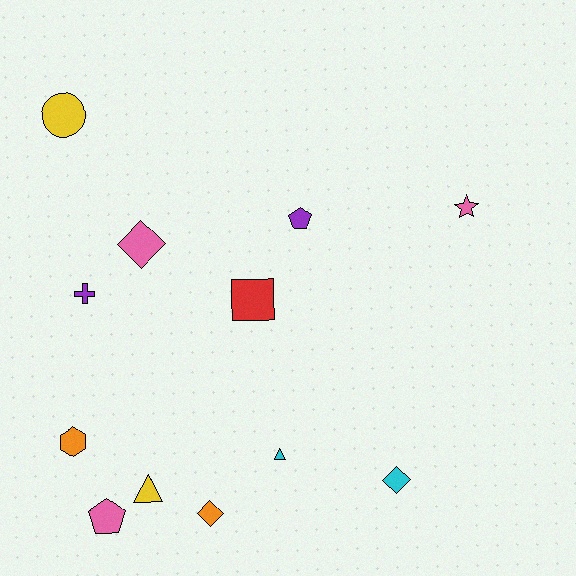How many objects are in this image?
There are 12 objects.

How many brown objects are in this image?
There are no brown objects.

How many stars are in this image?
There is 1 star.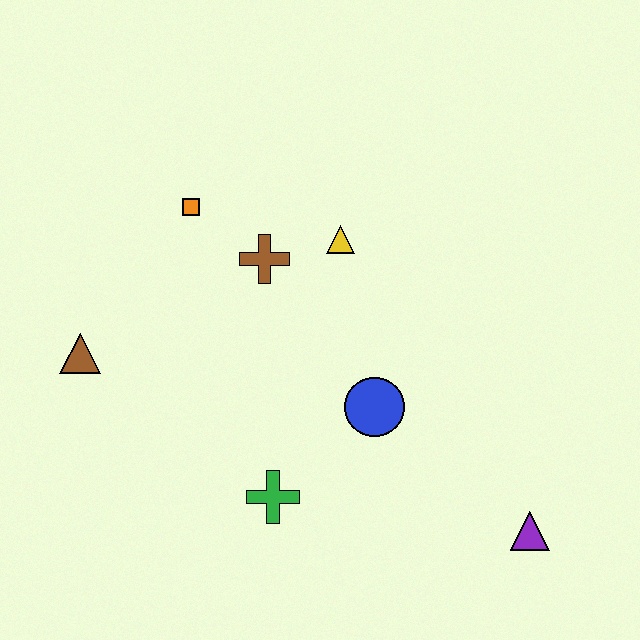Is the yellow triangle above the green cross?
Yes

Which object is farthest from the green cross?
The orange square is farthest from the green cross.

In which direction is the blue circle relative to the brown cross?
The blue circle is below the brown cross.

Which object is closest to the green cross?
The blue circle is closest to the green cross.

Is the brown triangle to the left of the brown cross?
Yes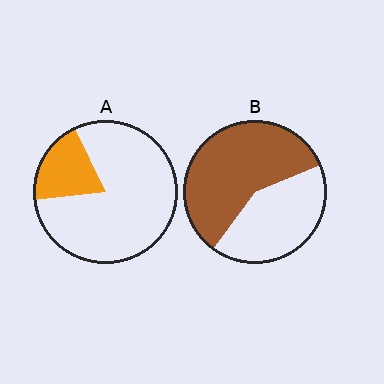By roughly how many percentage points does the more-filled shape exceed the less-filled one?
By roughly 40 percentage points (B over A).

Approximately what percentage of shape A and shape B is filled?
A is approximately 20% and B is approximately 60%.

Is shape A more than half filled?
No.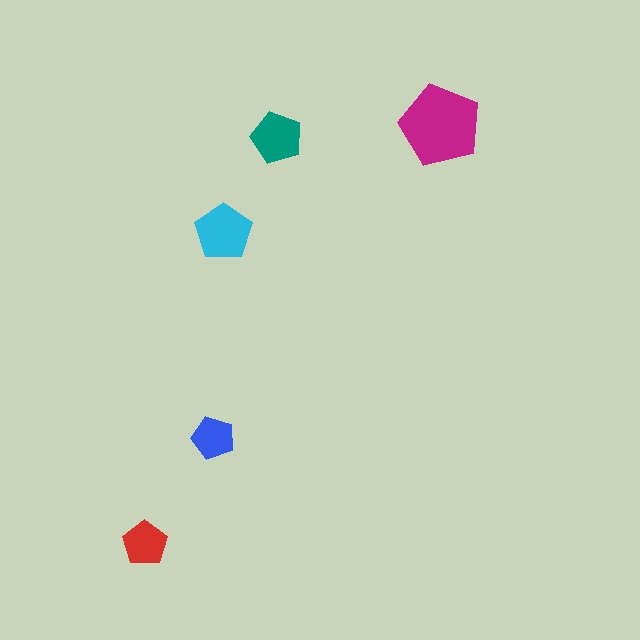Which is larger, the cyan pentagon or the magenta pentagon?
The magenta one.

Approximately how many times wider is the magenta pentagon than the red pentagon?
About 2 times wider.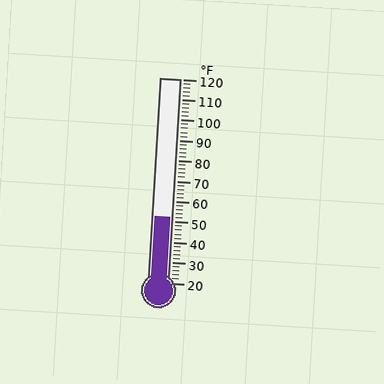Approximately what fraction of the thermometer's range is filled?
The thermometer is filled to approximately 30% of its range.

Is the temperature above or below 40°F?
The temperature is above 40°F.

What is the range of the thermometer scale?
The thermometer scale ranges from 20°F to 120°F.